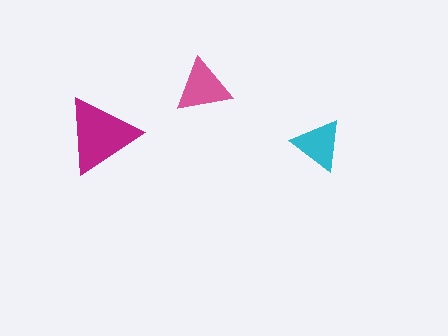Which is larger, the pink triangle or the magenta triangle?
The magenta one.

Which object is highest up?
The pink triangle is topmost.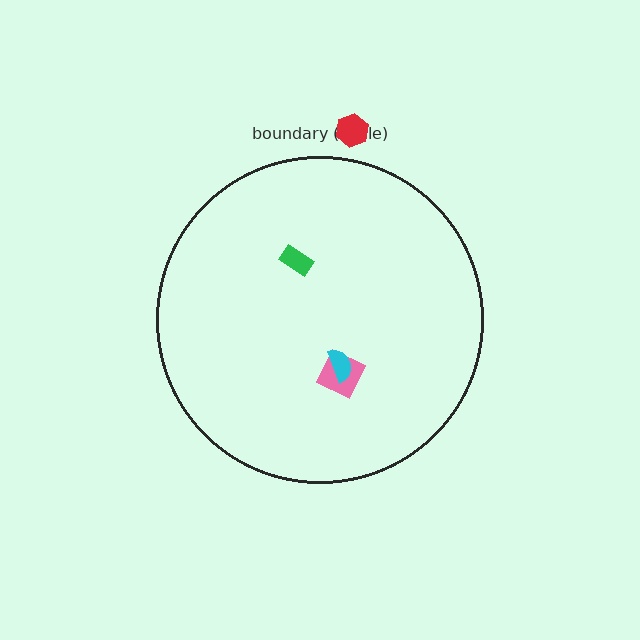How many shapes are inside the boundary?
3 inside, 1 outside.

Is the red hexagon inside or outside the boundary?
Outside.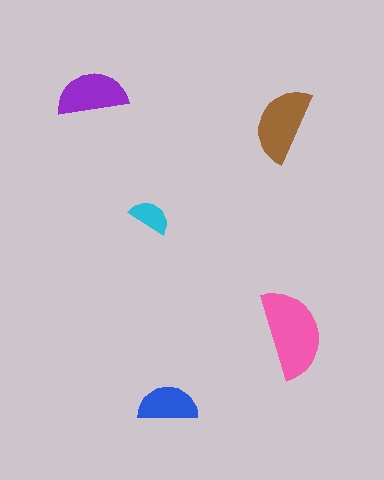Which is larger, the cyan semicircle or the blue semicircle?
The blue one.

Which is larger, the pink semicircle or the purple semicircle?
The pink one.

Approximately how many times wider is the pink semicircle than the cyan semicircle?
About 2 times wider.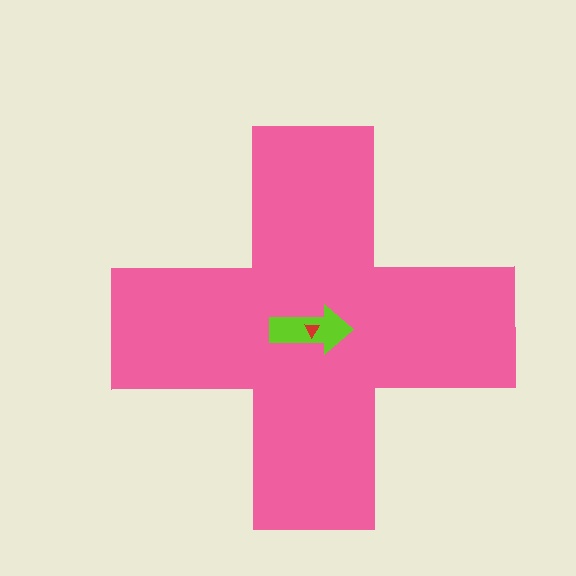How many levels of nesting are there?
3.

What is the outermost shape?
The pink cross.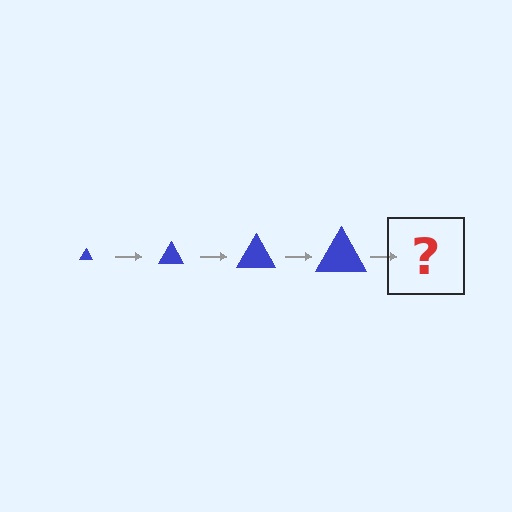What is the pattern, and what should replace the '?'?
The pattern is that the triangle gets progressively larger each step. The '?' should be a blue triangle, larger than the previous one.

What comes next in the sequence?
The next element should be a blue triangle, larger than the previous one.